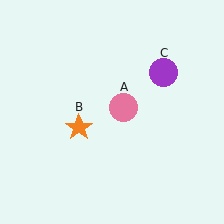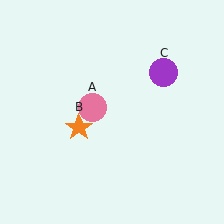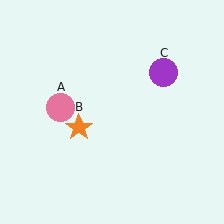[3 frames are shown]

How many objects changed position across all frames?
1 object changed position: pink circle (object A).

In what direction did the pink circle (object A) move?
The pink circle (object A) moved left.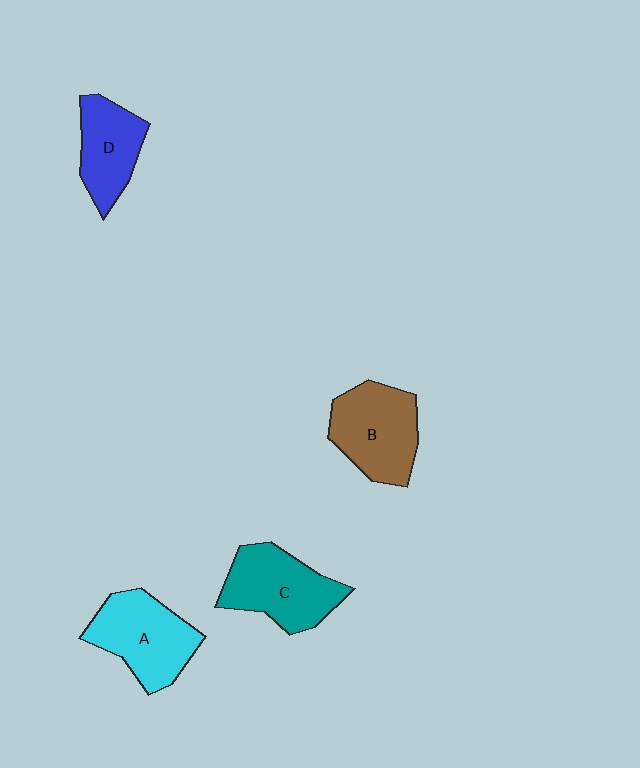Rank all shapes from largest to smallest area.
From largest to smallest: A (cyan), C (teal), B (brown), D (blue).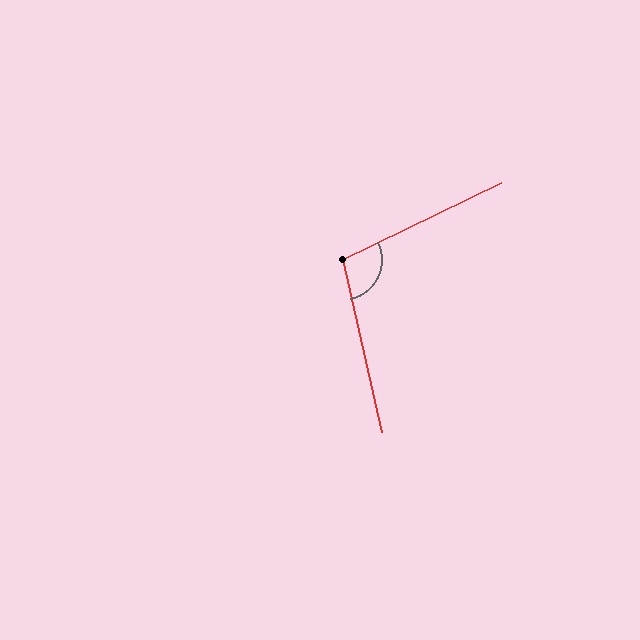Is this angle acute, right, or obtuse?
It is obtuse.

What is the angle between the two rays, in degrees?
Approximately 103 degrees.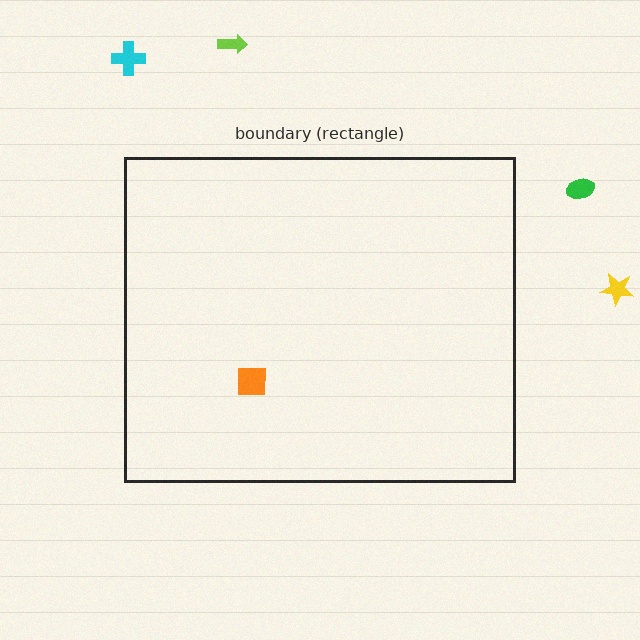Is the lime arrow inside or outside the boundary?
Outside.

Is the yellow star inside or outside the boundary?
Outside.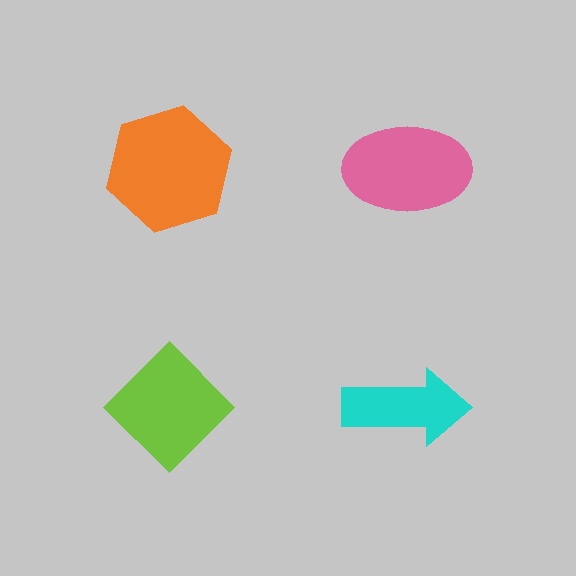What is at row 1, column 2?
A pink ellipse.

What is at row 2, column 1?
A lime diamond.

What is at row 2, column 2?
A cyan arrow.